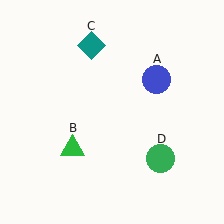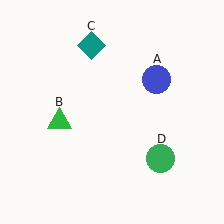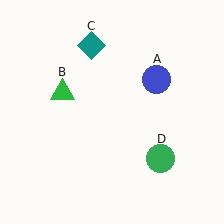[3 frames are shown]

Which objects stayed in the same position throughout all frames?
Blue circle (object A) and teal diamond (object C) and green circle (object D) remained stationary.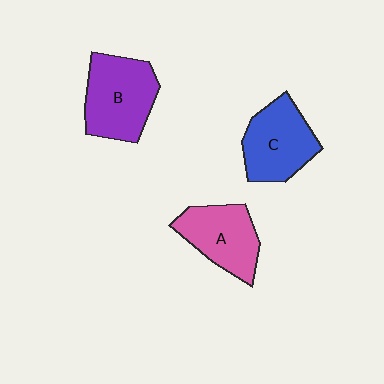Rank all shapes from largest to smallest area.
From largest to smallest: B (purple), C (blue), A (pink).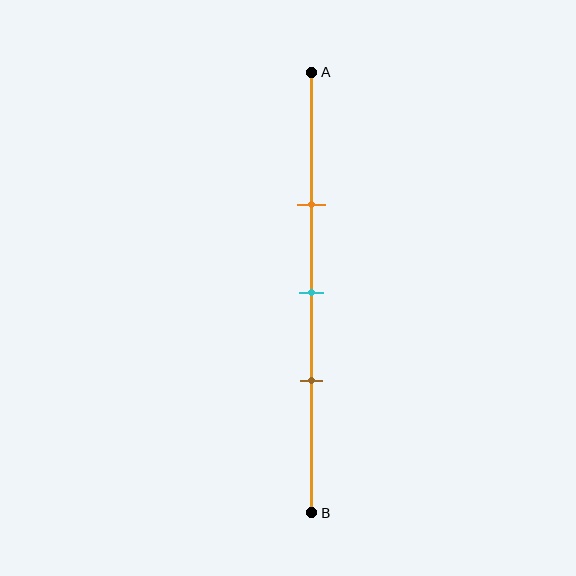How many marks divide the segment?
There are 3 marks dividing the segment.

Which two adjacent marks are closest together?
The cyan and brown marks are the closest adjacent pair.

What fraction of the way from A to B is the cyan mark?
The cyan mark is approximately 50% (0.5) of the way from A to B.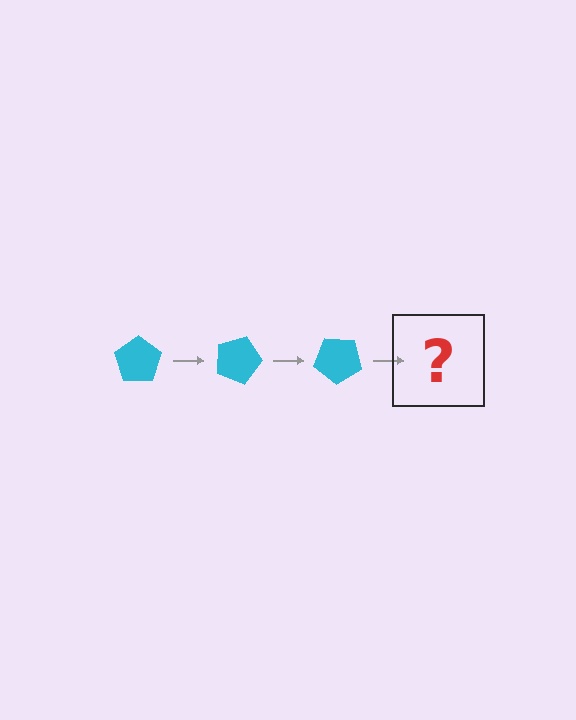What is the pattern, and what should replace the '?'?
The pattern is that the pentagon rotates 20 degrees each step. The '?' should be a cyan pentagon rotated 60 degrees.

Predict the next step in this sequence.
The next step is a cyan pentagon rotated 60 degrees.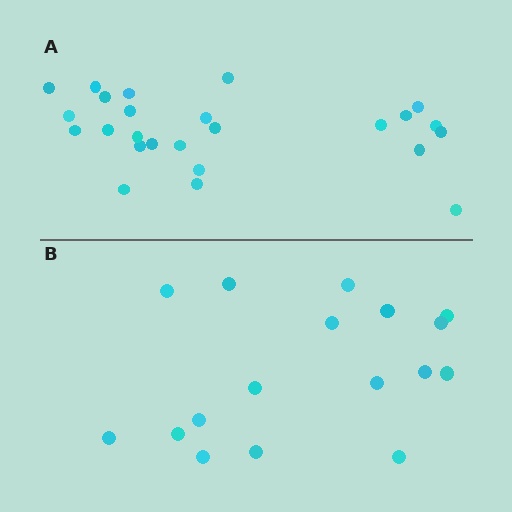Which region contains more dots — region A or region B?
Region A (the top region) has more dots.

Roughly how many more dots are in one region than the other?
Region A has roughly 8 or so more dots than region B.